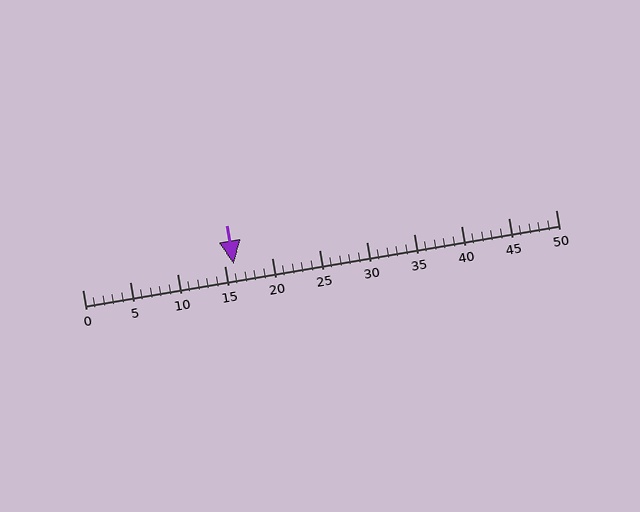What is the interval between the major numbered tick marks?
The major tick marks are spaced 5 units apart.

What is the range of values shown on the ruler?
The ruler shows values from 0 to 50.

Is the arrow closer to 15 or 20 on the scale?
The arrow is closer to 15.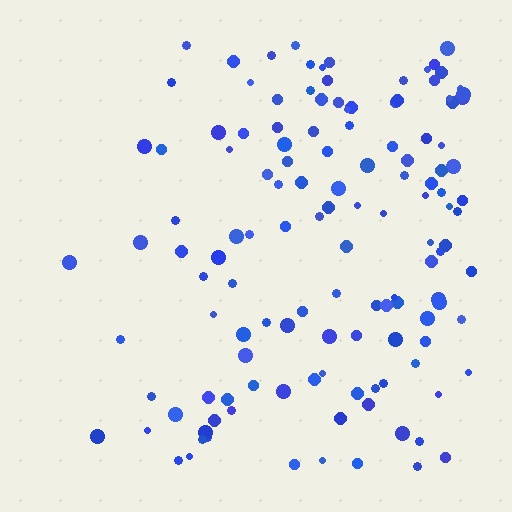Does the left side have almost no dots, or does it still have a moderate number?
Still a moderate number, just noticeably fewer than the right.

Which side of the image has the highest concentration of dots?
The right.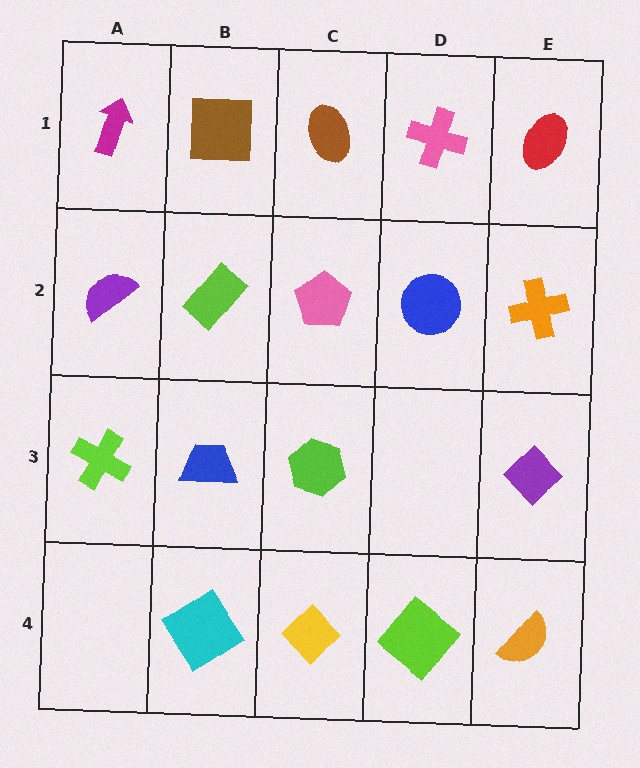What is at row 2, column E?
An orange cross.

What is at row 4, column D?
A lime diamond.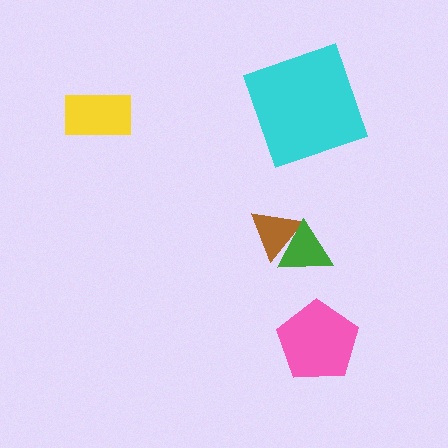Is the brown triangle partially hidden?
Yes, it is partially covered by another shape.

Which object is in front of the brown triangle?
The green triangle is in front of the brown triangle.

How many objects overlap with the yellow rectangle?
0 objects overlap with the yellow rectangle.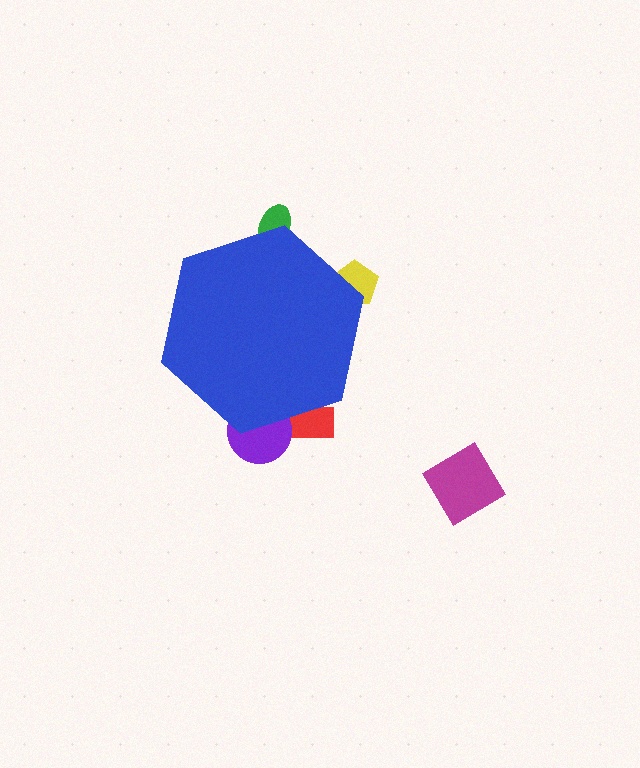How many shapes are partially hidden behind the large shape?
4 shapes are partially hidden.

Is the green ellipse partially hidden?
Yes, the green ellipse is partially hidden behind the blue hexagon.